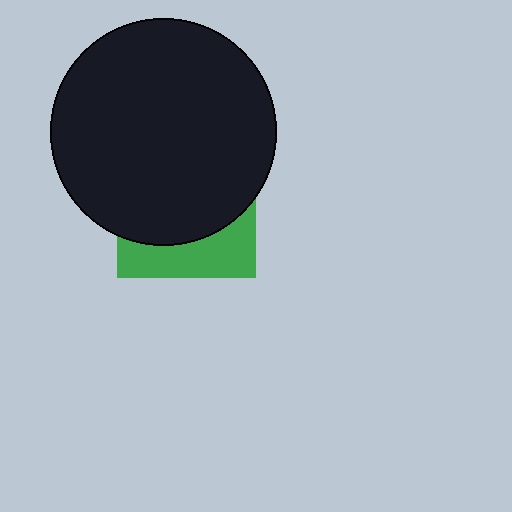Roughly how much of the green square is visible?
A small part of it is visible (roughly 30%).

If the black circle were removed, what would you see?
You would see the complete green square.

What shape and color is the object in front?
The object in front is a black circle.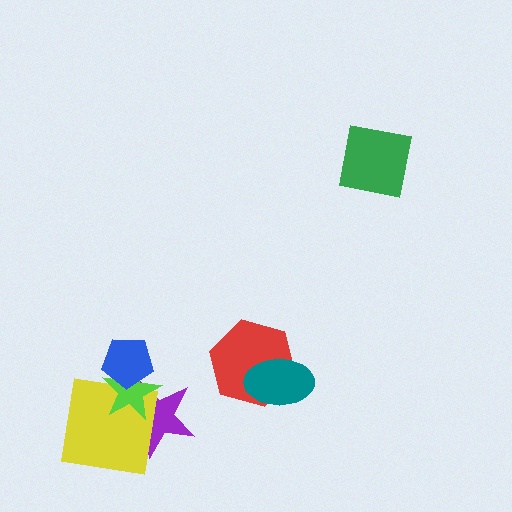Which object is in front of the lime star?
The blue pentagon is in front of the lime star.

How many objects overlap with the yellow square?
2 objects overlap with the yellow square.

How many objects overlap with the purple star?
3 objects overlap with the purple star.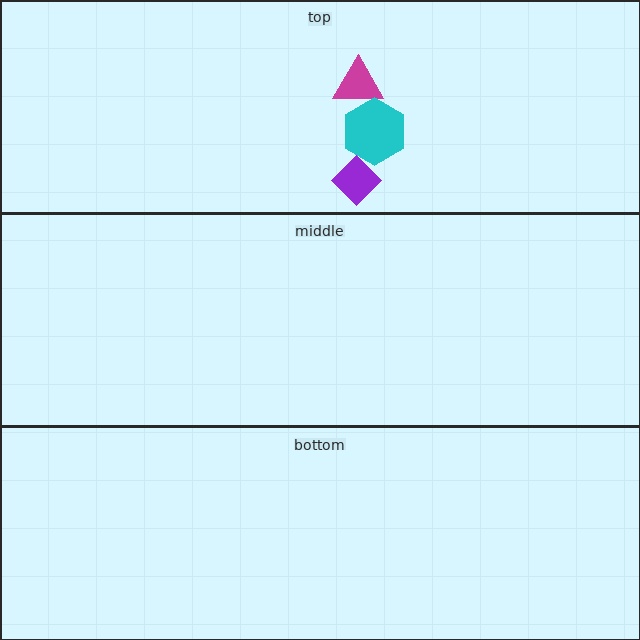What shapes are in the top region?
The magenta triangle, the cyan hexagon, the purple diamond.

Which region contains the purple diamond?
The top region.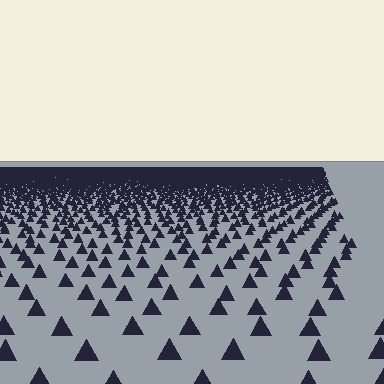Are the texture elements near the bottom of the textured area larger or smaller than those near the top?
Larger. Near the bottom, elements are closer to the viewer and appear at a bigger on-screen size.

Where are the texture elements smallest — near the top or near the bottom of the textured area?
Near the top.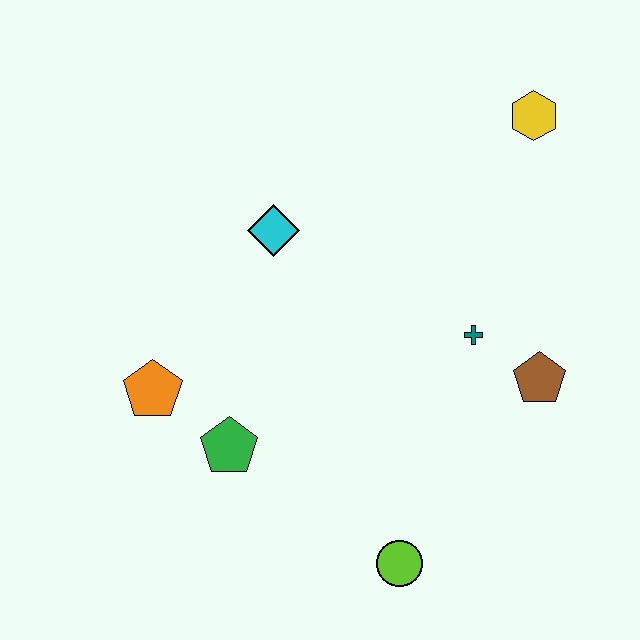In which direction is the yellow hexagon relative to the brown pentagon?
The yellow hexagon is above the brown pentagon.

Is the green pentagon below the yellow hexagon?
Yes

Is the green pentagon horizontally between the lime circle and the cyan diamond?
No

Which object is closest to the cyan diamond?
The orange pentagon is closest to the cyan diamond.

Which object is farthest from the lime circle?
The yellow hexagon is farthest from the lime circle.